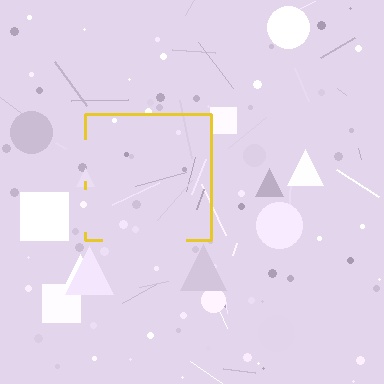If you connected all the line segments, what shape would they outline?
They would outline a square.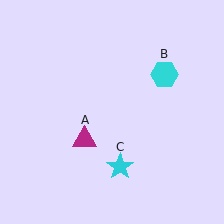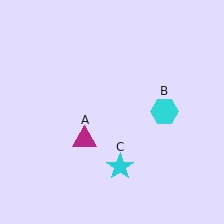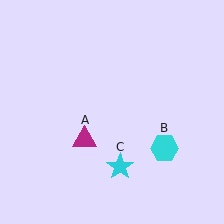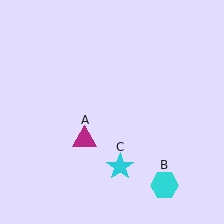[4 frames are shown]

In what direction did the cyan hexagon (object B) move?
The cyan hexagon (object B) moved down.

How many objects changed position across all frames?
1 object changed position: cyan hexagon (object B).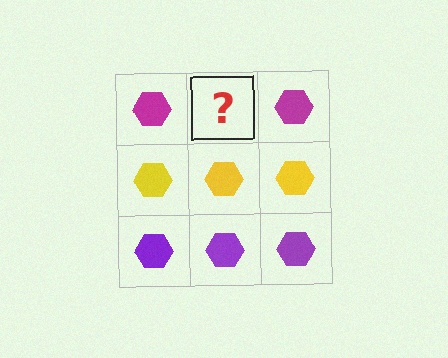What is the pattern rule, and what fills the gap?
The rule is that each row has a consistent color. The gap should be filled with a magenta hexagon.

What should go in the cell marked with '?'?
The missing cell should contain a magenta hexagon.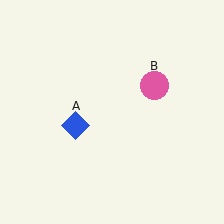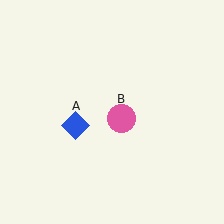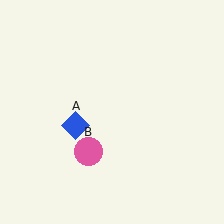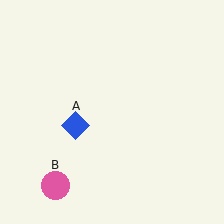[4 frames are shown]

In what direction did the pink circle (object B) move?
The pink circle (object B) moved down and to the left.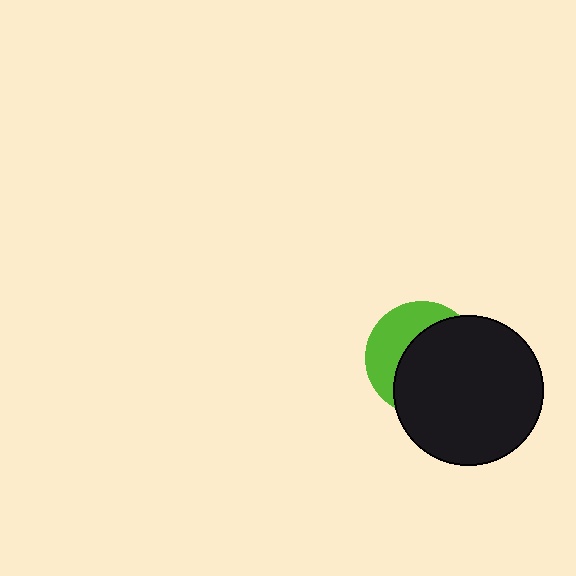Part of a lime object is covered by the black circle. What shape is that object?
It is a circle.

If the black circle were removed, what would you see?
You would see the complete lime circle.